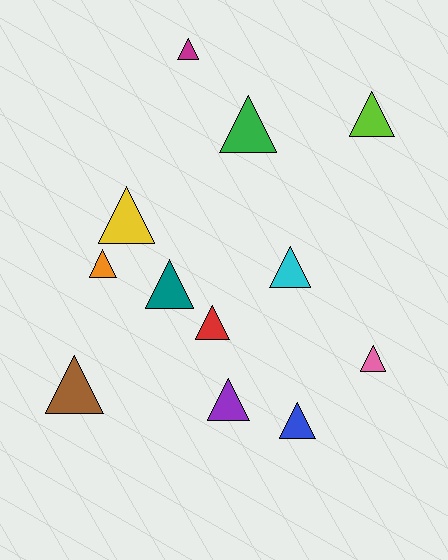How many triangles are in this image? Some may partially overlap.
There are 12 triangles.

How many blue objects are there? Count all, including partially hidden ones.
There is 1 blue object.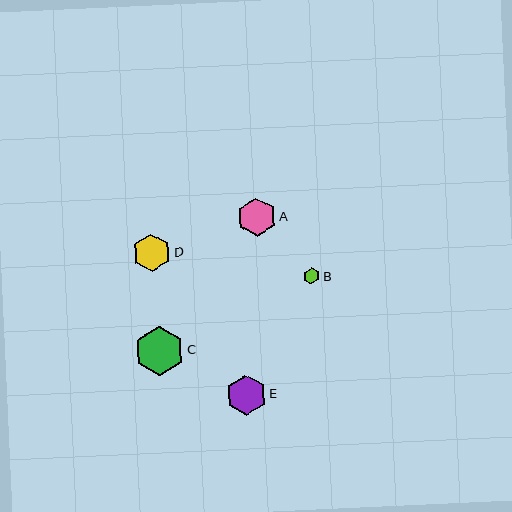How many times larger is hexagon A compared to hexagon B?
Hexagon A is approximately 2.4 times the size of hexagon B.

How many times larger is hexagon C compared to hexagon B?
Hexagon C is approximately 3.1 times the size of hexagon B.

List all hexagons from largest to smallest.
From largest to smallest: C, E, A, D, B.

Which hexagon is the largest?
Hexagon C is the largest with a size of approximately 50 pixels.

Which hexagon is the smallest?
Hexagon B is the smallest with a size of approximately 16 pixels.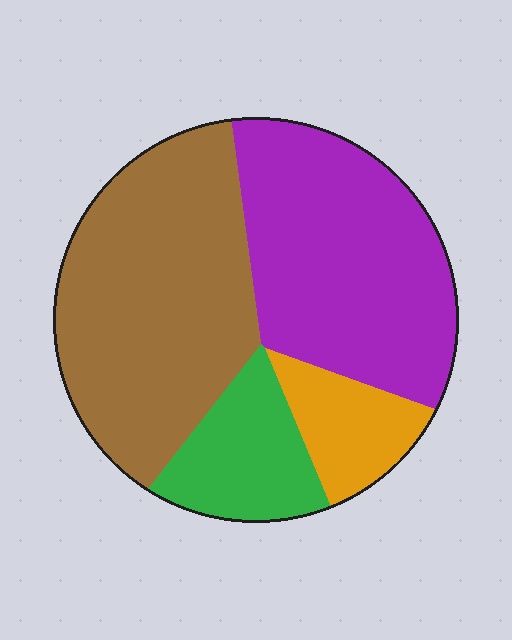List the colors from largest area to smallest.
From largest to smallest: brown, purple, green, orange.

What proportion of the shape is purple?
Purple takes up about three eighths (3/8) of the shape.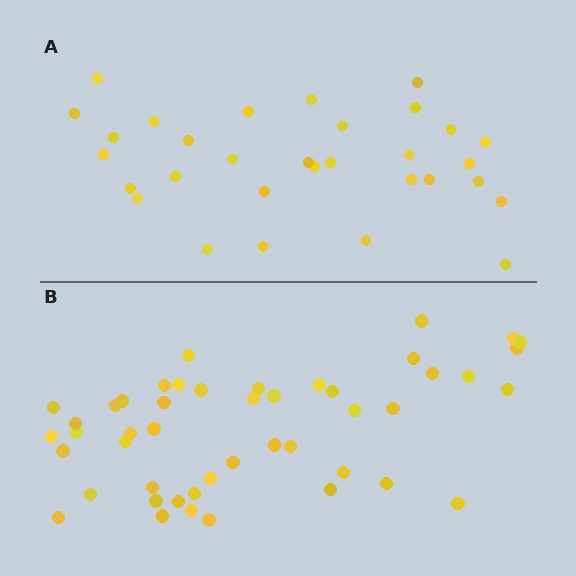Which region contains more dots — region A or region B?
Region B (the bottom region) has more dots.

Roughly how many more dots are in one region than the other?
Region B has approximately 15 more dots than region A.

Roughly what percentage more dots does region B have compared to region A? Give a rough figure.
About 50% more.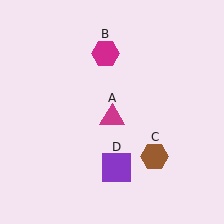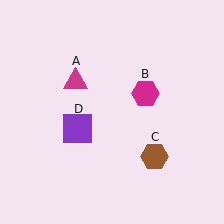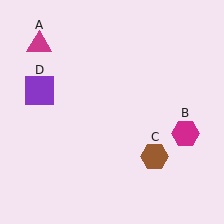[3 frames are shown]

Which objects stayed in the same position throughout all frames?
Brown hexagon (object C) remained stationary.